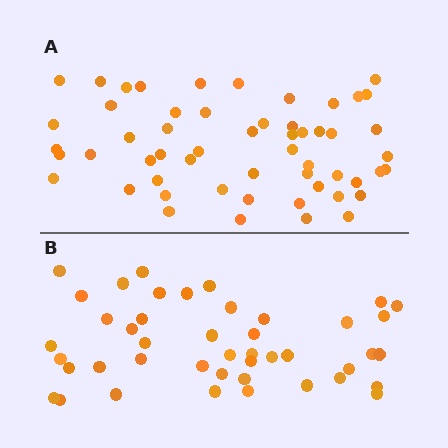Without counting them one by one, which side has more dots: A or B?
Region A (the top region) has more dots.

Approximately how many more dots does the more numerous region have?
Region A has roughly 12 or so more dots than region B.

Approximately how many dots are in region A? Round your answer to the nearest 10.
About 60 dots. (The exact count is 55, which rounds to 60.)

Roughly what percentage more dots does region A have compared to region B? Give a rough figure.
About 25% more.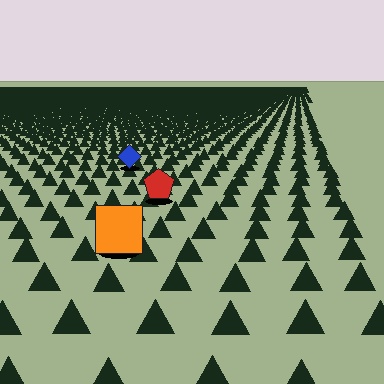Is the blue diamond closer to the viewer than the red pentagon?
No. The red pentagon is closer — you can tell from the texture gradient: the ground texture is coarser near it.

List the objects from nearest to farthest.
From nearest to farthest: the orange square, the red pentagon, the blue diamond.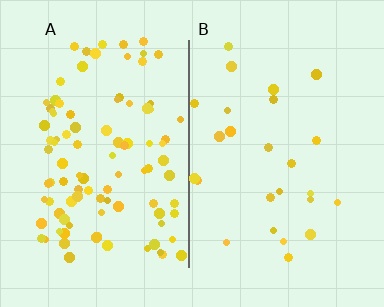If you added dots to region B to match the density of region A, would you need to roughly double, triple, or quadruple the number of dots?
Approximately quadruple.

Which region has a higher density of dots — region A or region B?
A (the left).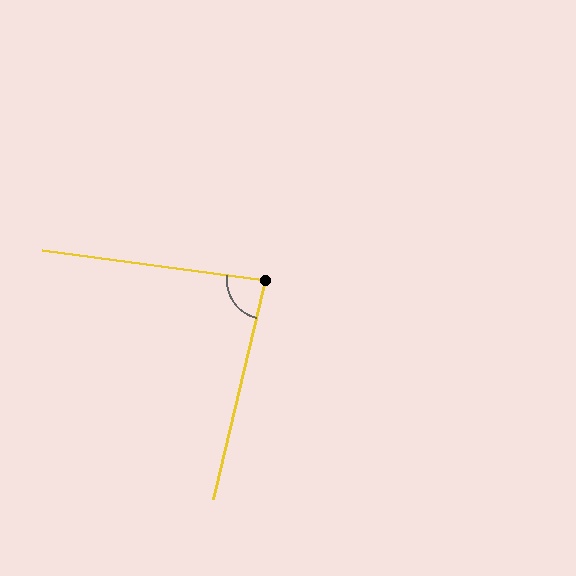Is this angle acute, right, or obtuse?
It is acute.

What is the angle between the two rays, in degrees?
Approximately 84 degrees.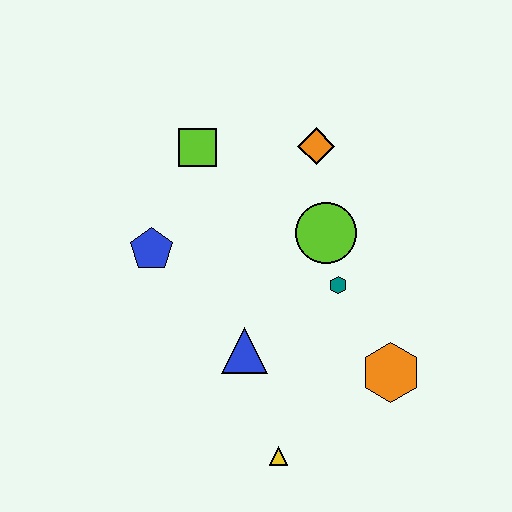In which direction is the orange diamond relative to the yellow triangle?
The orange diamond is above the yellow triangle.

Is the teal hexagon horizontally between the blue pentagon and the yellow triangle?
No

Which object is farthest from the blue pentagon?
The orange hexagon is farthest from the blue pentagon.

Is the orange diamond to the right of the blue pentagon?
Yes